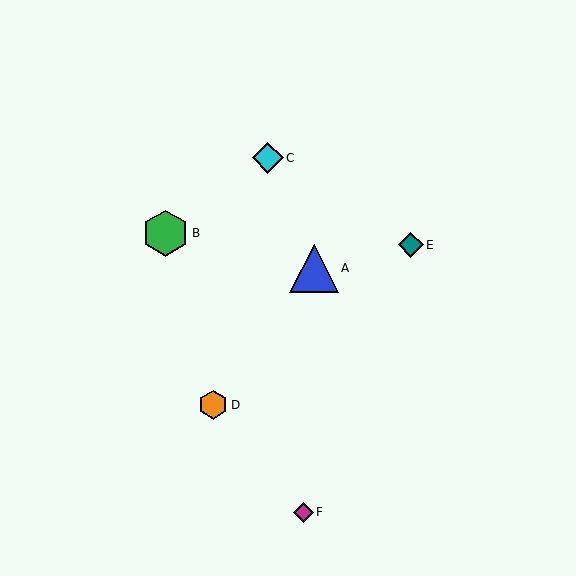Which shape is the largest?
The blue triangle (labeled A) is the largest.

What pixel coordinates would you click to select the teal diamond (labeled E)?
Click at (411, 245) to select the teal diamond E.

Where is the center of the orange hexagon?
The center of the orange hexagon is at (213, 405).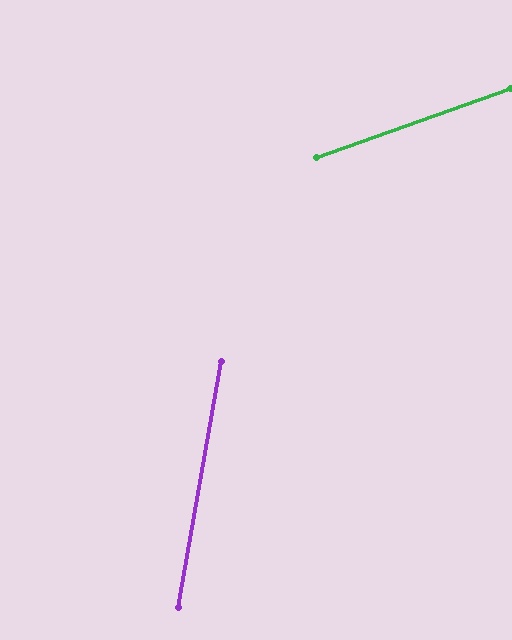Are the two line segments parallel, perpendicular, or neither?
Neither parallel nor perpendicular — they differ by about 61°.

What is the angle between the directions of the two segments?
Approximately 61 degrees.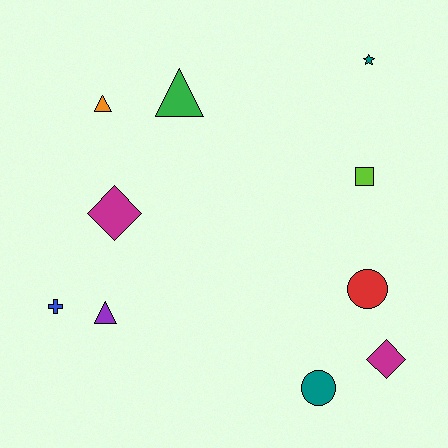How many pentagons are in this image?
There are no pentagons.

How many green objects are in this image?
There is 1 green object.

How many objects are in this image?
There are 10 objects.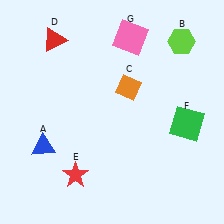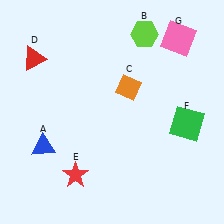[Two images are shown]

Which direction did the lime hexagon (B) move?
The lime hexagon (B) moved left.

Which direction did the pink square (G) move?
The pink square (G) moved right.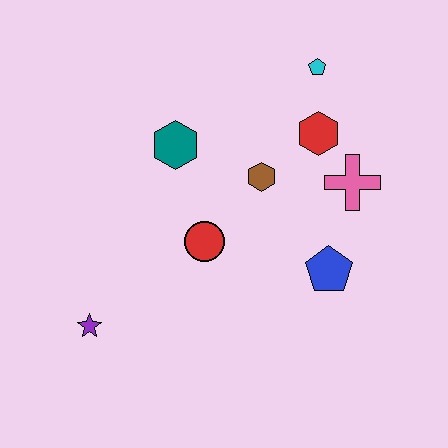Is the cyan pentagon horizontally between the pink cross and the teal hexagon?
Yes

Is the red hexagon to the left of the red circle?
No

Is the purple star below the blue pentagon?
Yes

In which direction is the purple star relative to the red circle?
The purple star is to the left of the red circle.